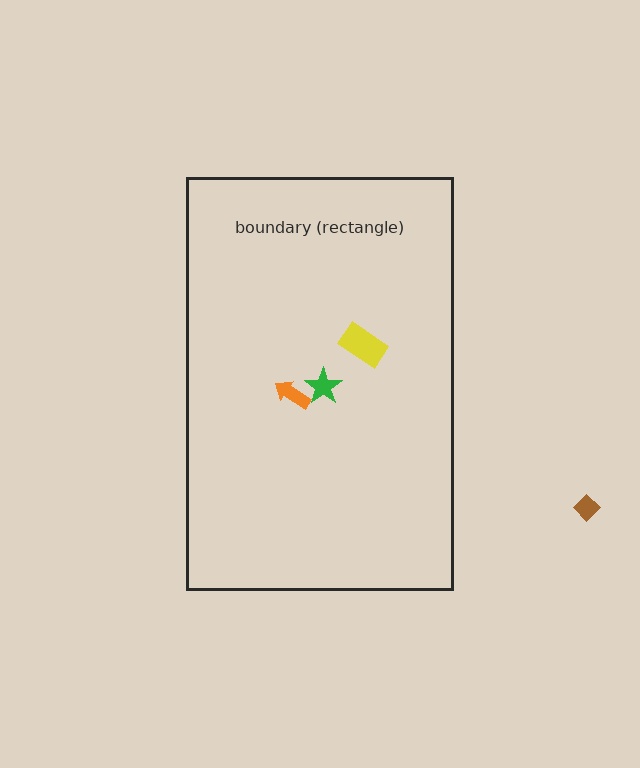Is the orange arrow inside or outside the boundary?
Inside.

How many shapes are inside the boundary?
3 inside, 1 outside.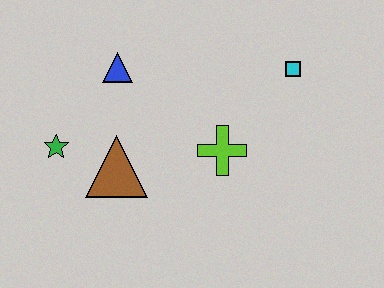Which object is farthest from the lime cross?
The green star is farthest from the lime cross.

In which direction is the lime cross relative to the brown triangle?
The lime cross is to the right of the brown triangle.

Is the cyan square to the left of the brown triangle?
No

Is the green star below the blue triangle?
Yes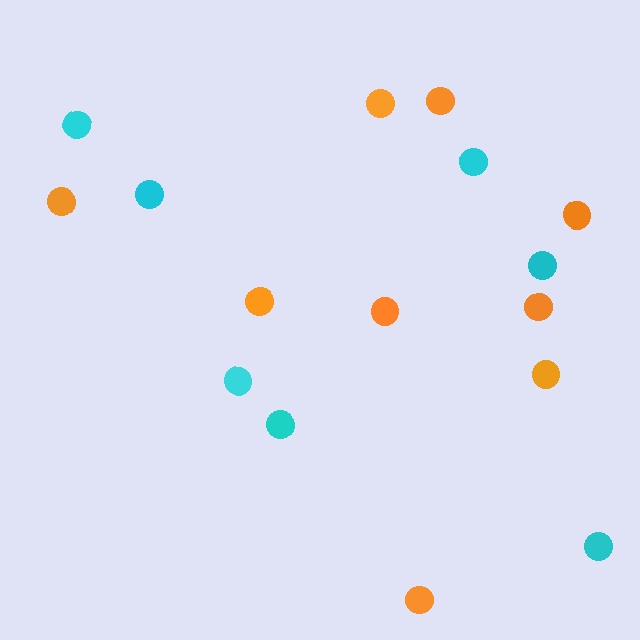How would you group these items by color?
There are 2 groups: one group of orange circles (9) and one group of cyan circles (7).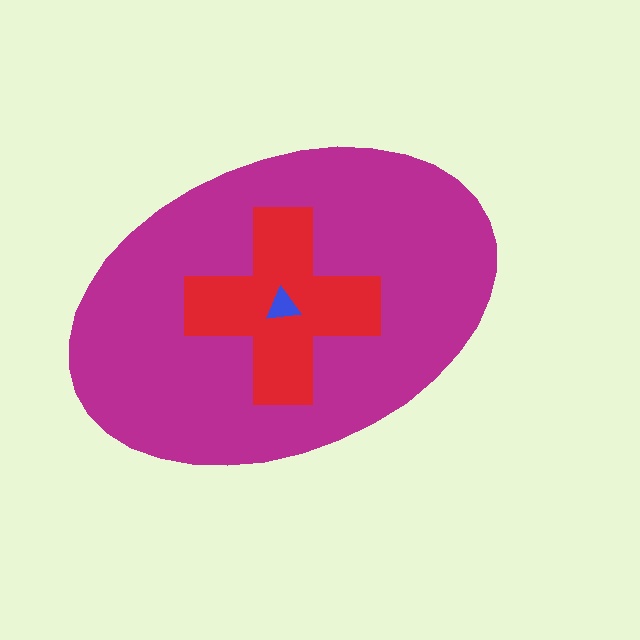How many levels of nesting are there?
3.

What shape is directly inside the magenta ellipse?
The red cross.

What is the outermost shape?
The magenta ellipse.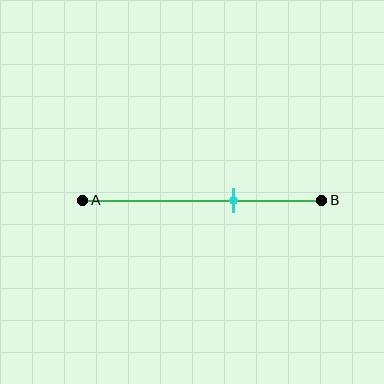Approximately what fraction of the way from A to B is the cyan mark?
The cyan mark is approximately 65% of the way from A to B.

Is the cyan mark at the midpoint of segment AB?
No, the mark is at about 65% from A, not at the 50% midpoint.